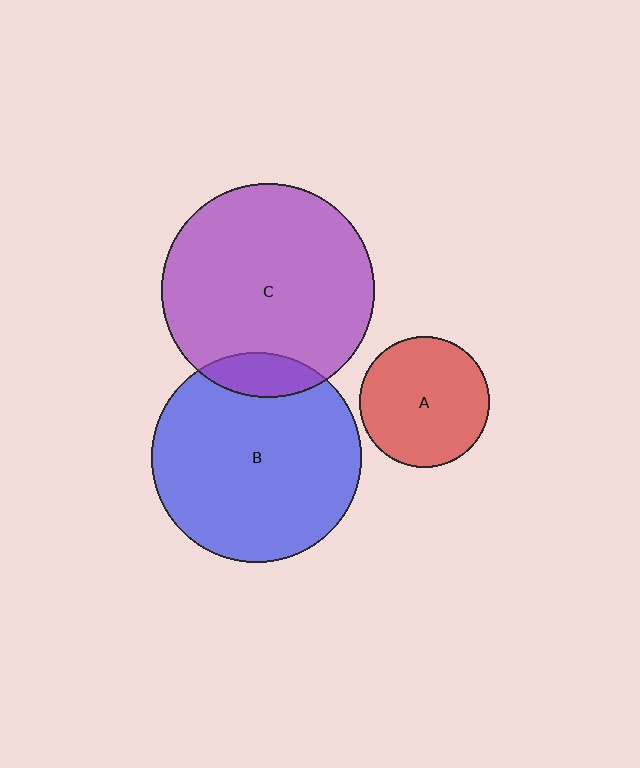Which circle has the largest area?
Circle C (purple).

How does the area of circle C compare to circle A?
Approximately 2.7 times.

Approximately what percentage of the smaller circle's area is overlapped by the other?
Approximately 10%.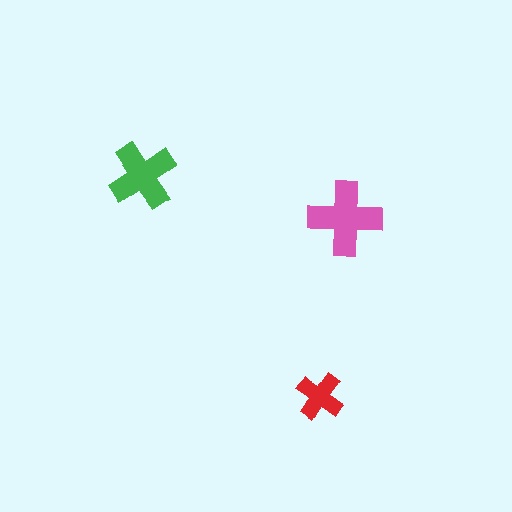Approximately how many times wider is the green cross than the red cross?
About 1.5 times wider.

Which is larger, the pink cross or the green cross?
The pink one.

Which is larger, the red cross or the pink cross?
The pink one.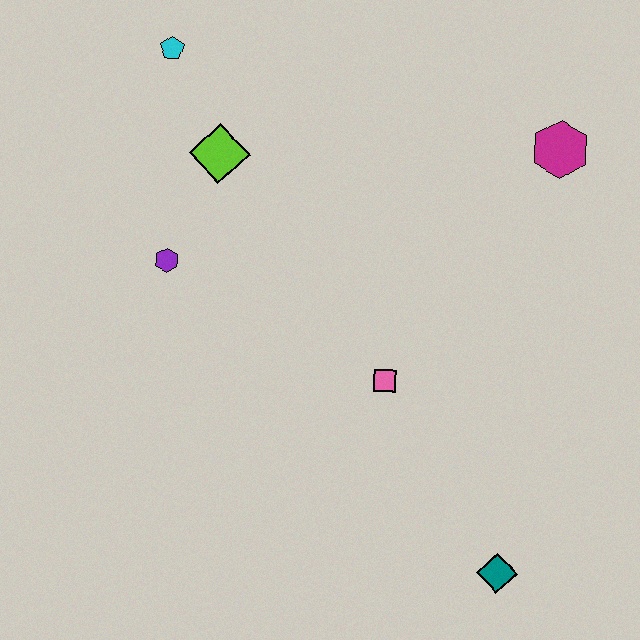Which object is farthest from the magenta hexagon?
The teal diamond is farthest from the magenta hexagon.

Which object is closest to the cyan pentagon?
The lime diamond is closest to the cyan pentagon.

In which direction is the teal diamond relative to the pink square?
The teal diamond is below the pink square.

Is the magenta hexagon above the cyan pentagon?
No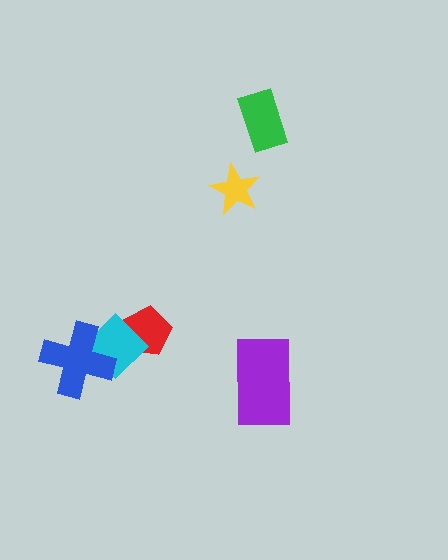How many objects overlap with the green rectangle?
0 objects overlap with the green rectangle.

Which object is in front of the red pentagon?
The cyan diamond is in front of the red pentagon.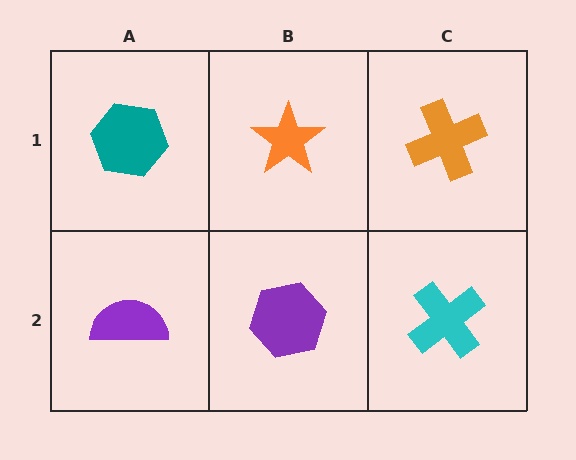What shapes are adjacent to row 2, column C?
An orange cross (row 1, column C), a purple hexagon (row 2, column B).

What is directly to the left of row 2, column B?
A purple semicircle.